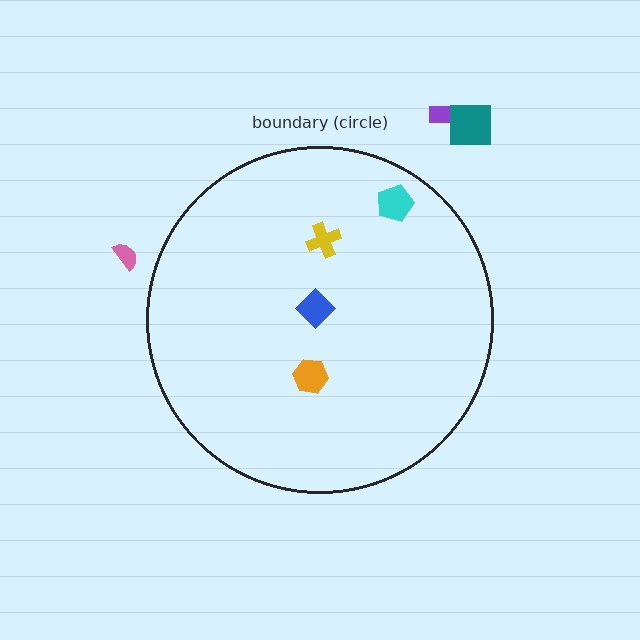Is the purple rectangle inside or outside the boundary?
Outside.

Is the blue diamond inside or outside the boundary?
Inside.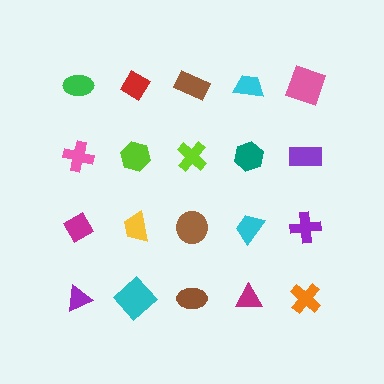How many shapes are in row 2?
5 shapes.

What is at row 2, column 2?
A lime hexagon.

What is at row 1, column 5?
A pink square.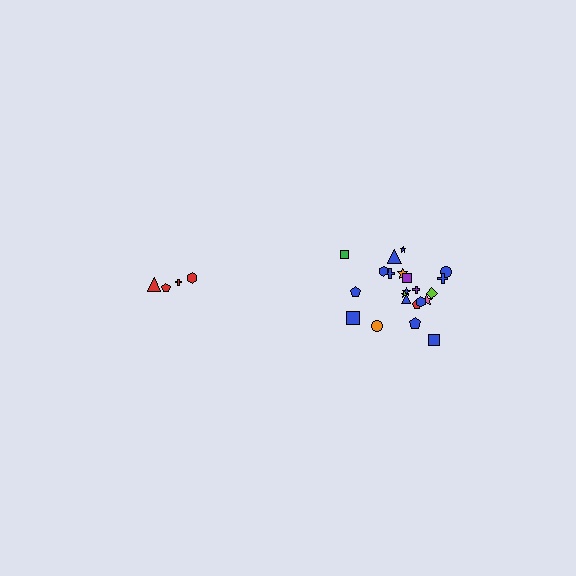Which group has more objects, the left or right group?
The right group.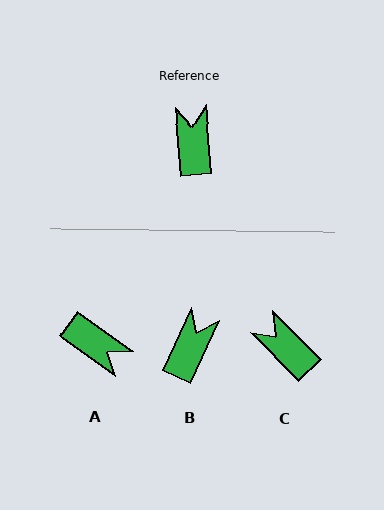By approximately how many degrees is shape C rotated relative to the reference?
Approximately 39 degrees counter-clockwise.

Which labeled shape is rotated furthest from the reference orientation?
A, about 131 degrees away.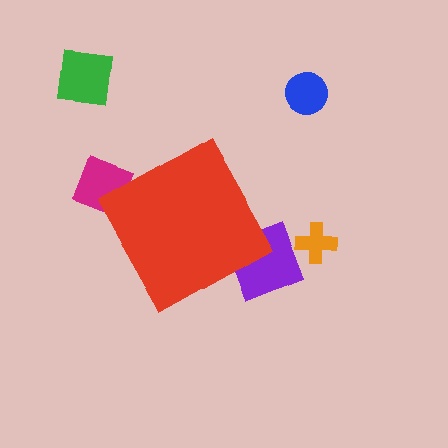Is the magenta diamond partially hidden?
Yes, the magenta diamond is partially hidden behind the red diamond.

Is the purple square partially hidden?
Yes, the purple square is partially hidden behind the red diamond.